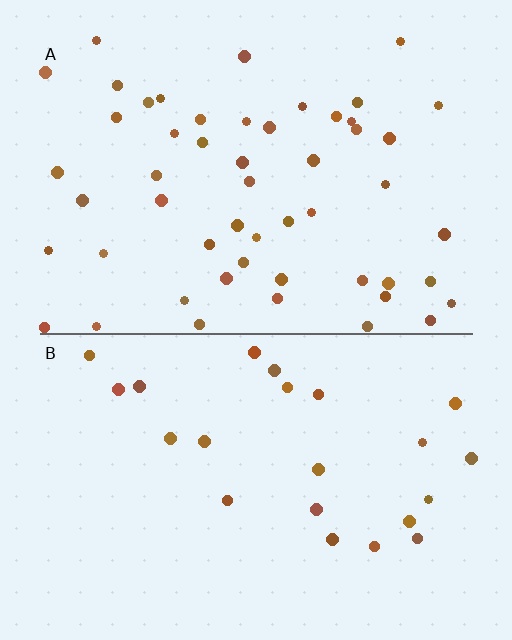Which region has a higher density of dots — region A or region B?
A (the top).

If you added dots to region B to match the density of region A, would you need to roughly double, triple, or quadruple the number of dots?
Approximately double.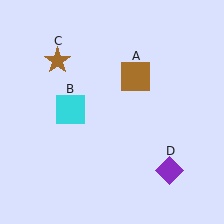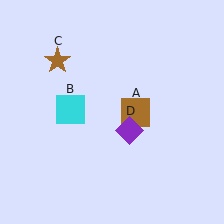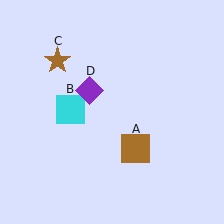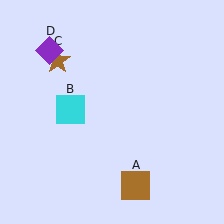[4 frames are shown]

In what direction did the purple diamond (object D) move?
The purple diamond (object D) moved up and to the left.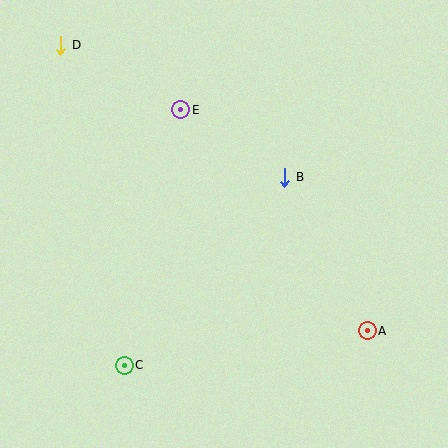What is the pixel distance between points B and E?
The distance between B and E is 124 pixels.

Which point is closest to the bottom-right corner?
Point A is closest to the bottom-right corner.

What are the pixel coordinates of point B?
Point B is at (285, 177).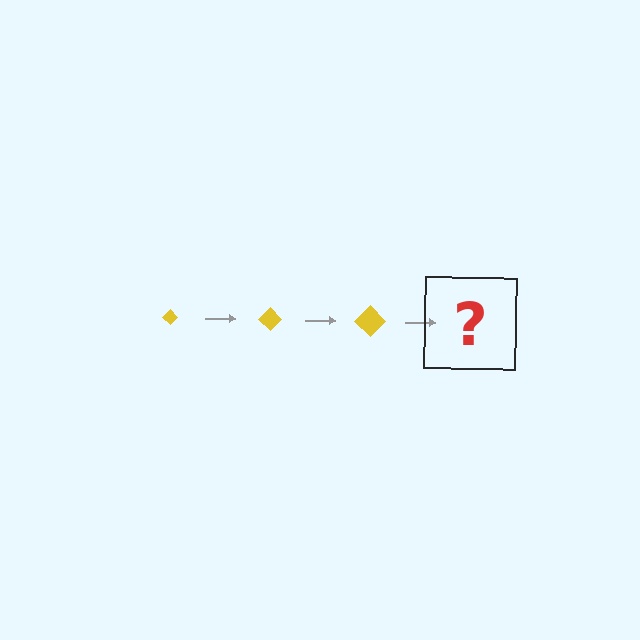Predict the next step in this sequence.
The next step is a yellow diamond, larger than the previous one.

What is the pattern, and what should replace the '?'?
The pattern is that the diamond gets progressively larger each step. The '?' should be a yellow diamond, larger than the previous one.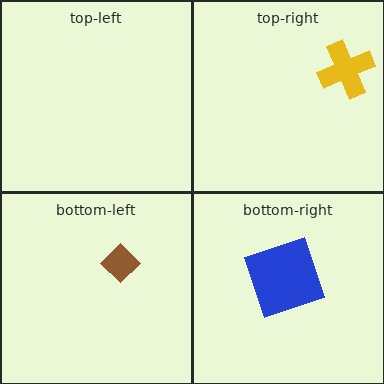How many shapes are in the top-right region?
1.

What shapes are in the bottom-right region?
The blue square.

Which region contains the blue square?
The bottom-right region.